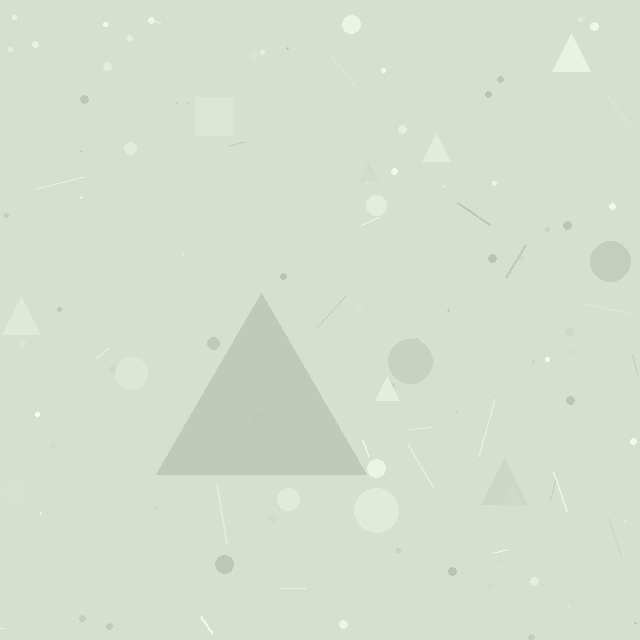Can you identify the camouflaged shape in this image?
The camouflaged shape is a triangle.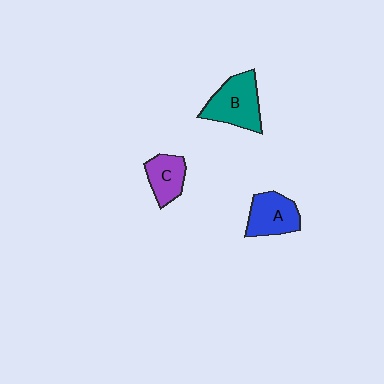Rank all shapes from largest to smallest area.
From largest to smallest: B (teal), A (blue), C (purple).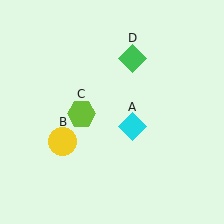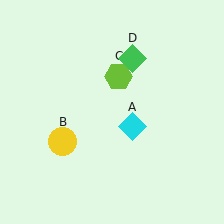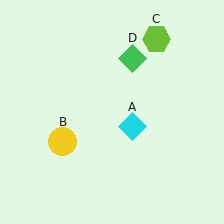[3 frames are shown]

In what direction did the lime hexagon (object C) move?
The lime hexagon (object C) moved up and to the right.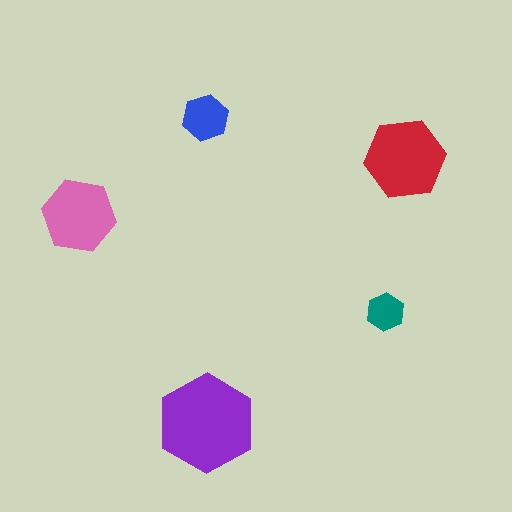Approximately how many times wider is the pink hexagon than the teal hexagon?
About 2 times wider.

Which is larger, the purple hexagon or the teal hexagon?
The purple one.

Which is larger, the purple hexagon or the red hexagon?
The purple one.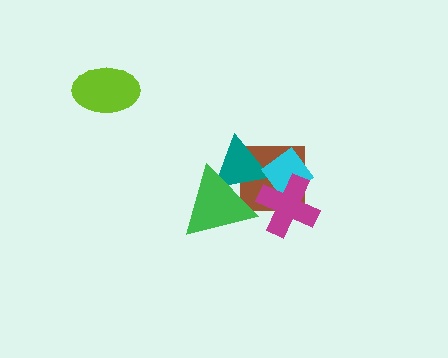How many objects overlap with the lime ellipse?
0 objects overlap with the lime ellipse.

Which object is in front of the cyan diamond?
The magenta cross is in front of the cyan diamond.